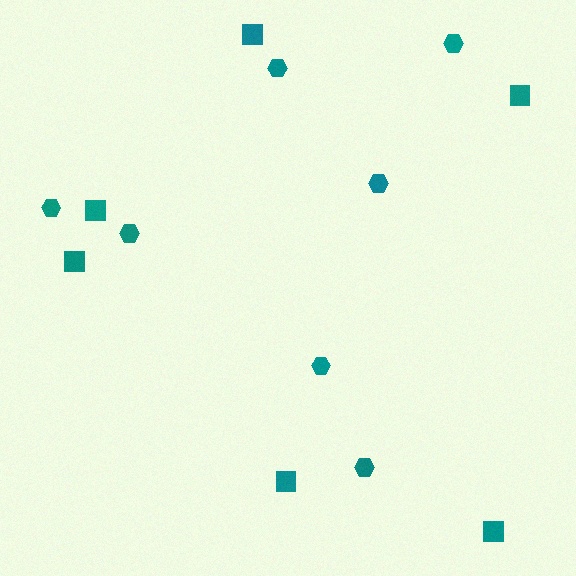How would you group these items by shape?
There are 2 groups: one group of hexagons (7) and one group of squares (6).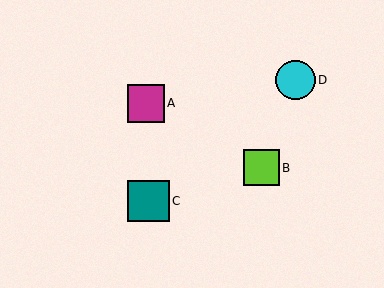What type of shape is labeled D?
Shape D is a cyan circle.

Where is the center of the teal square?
The center of the teal square is at (148, 201).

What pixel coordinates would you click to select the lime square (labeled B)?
Click at (261, 168) to select the lime square B.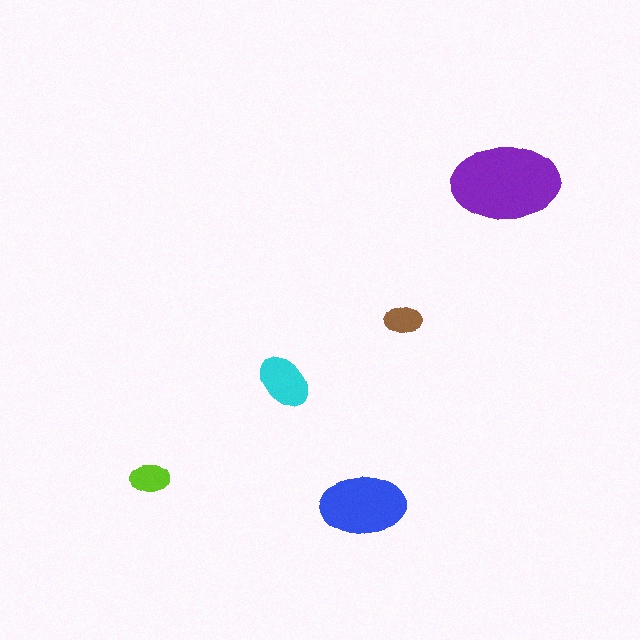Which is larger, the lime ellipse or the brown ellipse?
The lime one.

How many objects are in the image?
There are 5 objects in the image.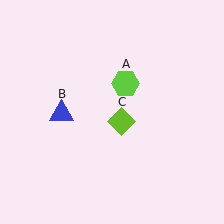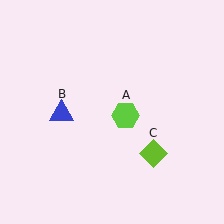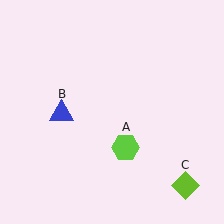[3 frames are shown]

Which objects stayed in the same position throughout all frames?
Blue triangle (object B) remained stationary.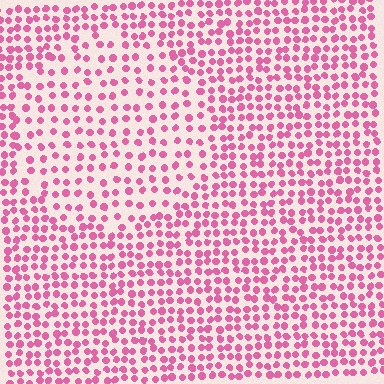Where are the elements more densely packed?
The elements are more densely packed outside the circle boundary.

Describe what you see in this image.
The image contains small pink elements arranged at two different densities. A circle-shaped region is visible where the elements are less densely packed than the surrounding area.